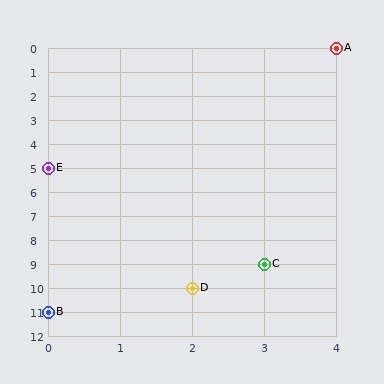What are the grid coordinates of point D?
Point D is at grid coordinates (2, 10).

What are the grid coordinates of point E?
Point E is at grid coordinates (0, 5).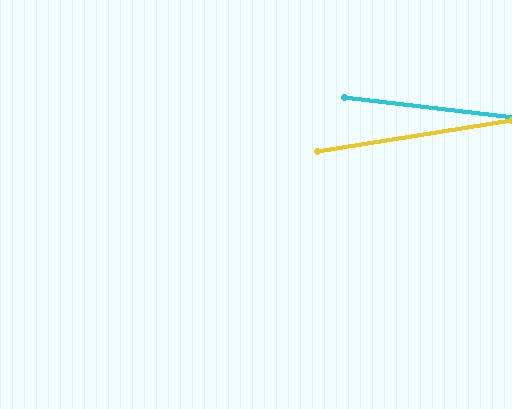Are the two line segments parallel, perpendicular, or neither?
Neither parallel nor perpendicular — they differ by about 16°.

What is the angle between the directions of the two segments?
Approximately 16 degrees.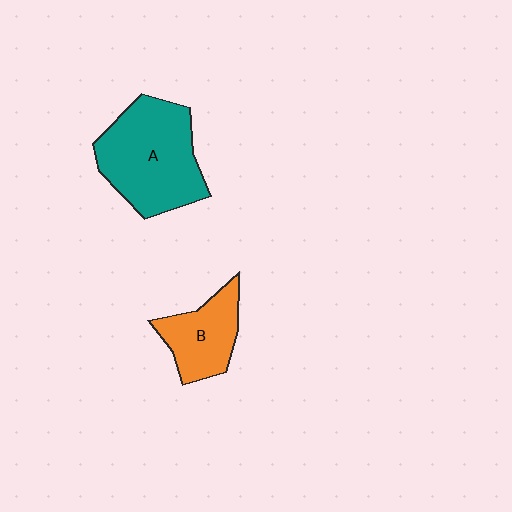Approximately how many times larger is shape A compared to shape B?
Approximately 1.8 times.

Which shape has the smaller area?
Shape B (orange).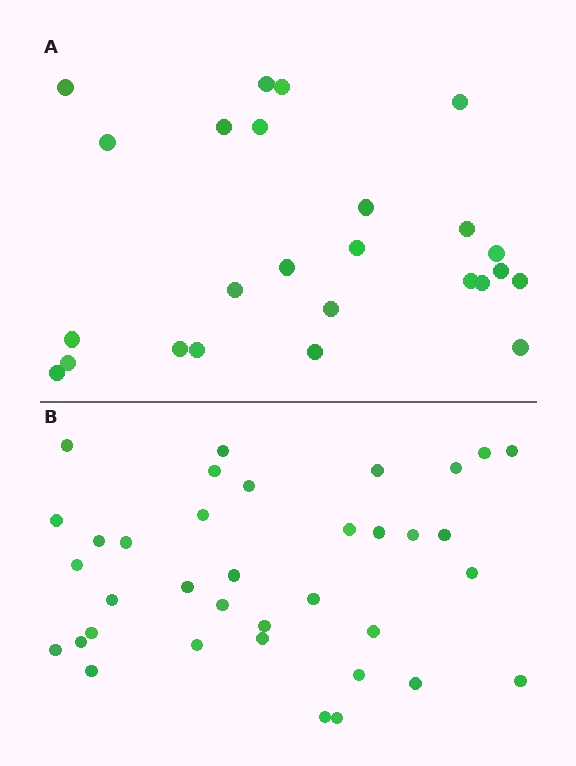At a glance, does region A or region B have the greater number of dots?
Region B (the bottom region) has more dots.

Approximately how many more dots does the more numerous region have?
Region B has roughly 12 or so more dots than region A.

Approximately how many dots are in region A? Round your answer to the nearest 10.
About 20 dots. (The exact count is 25, which rounds to 20.)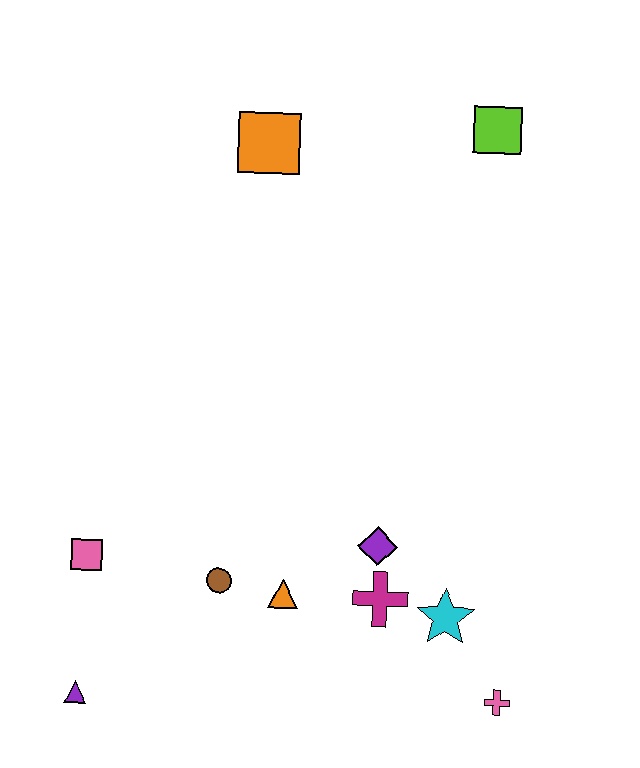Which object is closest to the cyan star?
The magenta cross is closest to the cyan star.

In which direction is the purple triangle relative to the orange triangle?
The purple triangle is to the left of the orange triangle.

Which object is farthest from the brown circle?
The lime square is farthest from the brown circle.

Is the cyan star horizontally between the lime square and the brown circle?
Yes